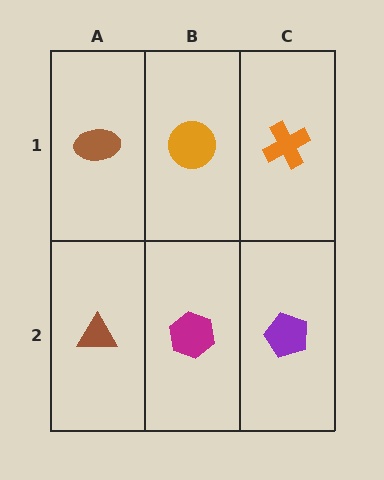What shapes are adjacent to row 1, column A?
A brown triangle (row 2, column A), an orange circle (row 1, column B).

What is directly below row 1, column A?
A brown triangle.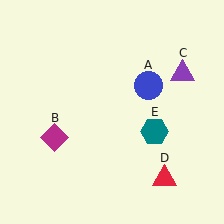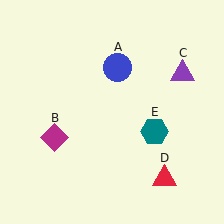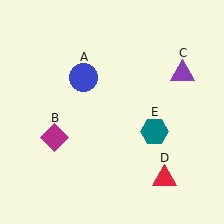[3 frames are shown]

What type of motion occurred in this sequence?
The blue circle (object A) rotated counterclockwise around the center of the scene.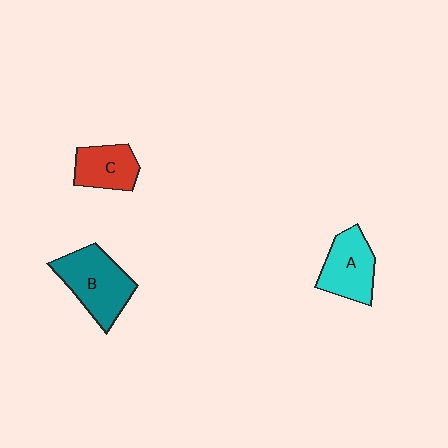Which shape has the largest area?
Shape B (teal).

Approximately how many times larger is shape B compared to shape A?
Approximately 1.3 times.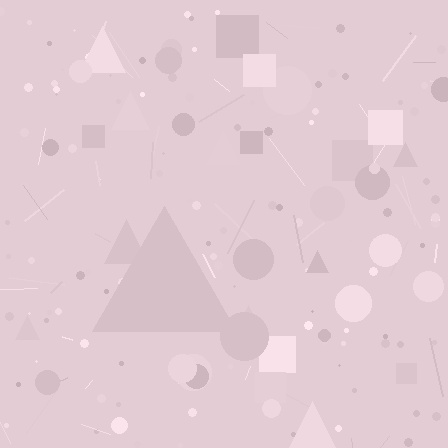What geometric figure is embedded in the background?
A triangle is embedded in the background.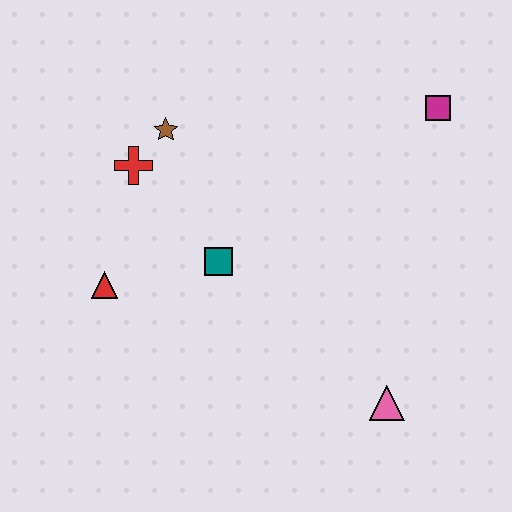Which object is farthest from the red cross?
The pink triangle is farthest from the red cross.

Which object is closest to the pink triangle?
The teal square is closest to the pink triangle.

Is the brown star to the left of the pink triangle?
Yes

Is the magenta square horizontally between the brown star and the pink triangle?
No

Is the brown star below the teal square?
No